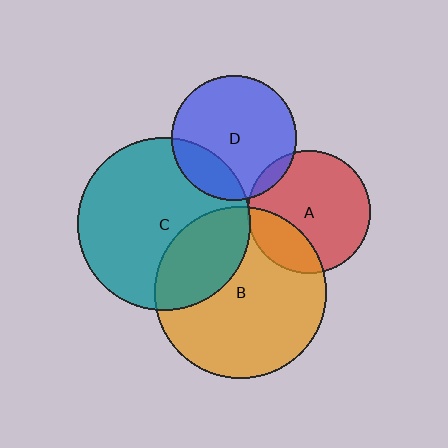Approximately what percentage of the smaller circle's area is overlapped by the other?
Approximately 25%.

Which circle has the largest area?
Circle C (teal).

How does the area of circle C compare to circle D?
Approximately 1.9 times.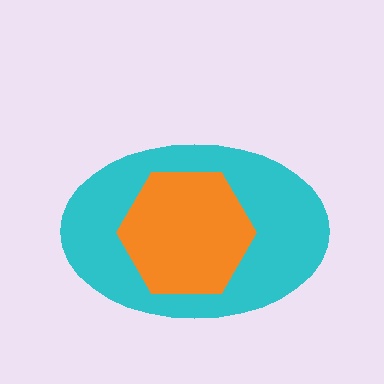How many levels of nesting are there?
2.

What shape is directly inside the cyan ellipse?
The orange hexagon.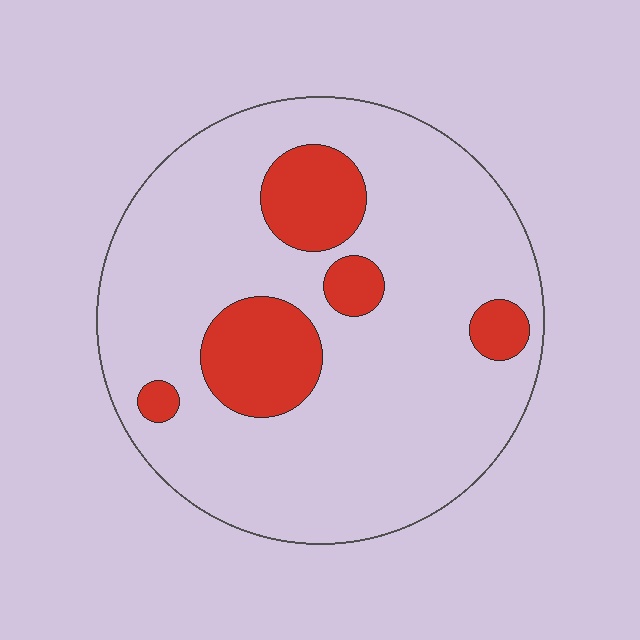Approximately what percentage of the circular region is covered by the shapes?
Approximately 20%.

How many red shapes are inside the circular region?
5.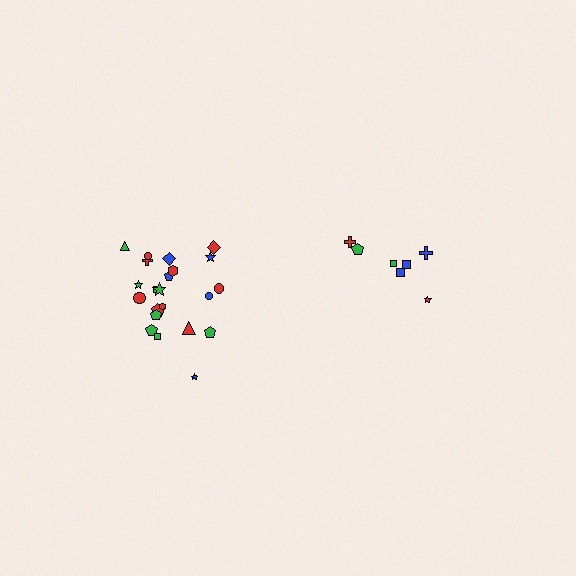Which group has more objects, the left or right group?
The left group.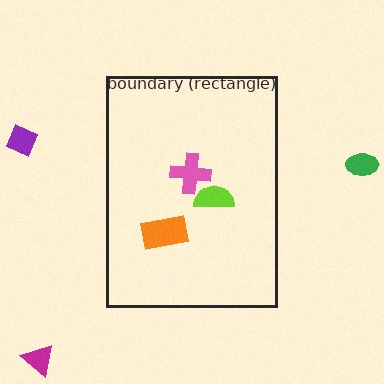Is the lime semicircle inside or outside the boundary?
Inside.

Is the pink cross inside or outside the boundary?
Inside.